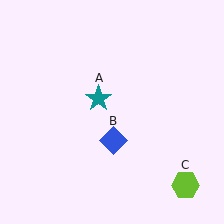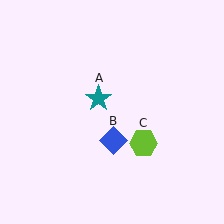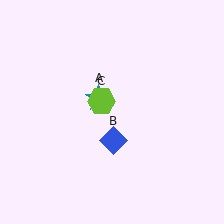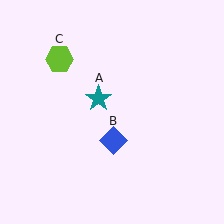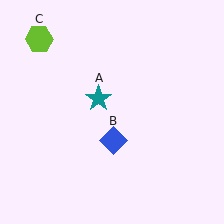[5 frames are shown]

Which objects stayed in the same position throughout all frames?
Teal star (object A) and blue diamond (object B) remained stationary.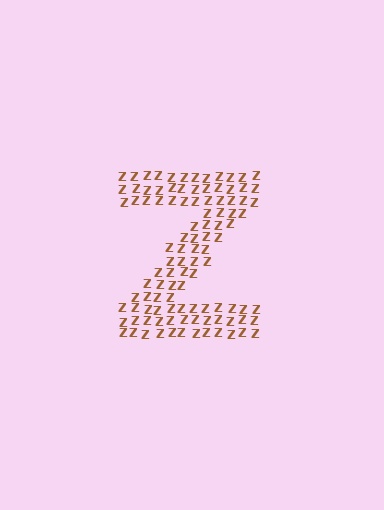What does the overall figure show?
The overall figure shows the letter Z.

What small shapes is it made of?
It is made of small letter Z's.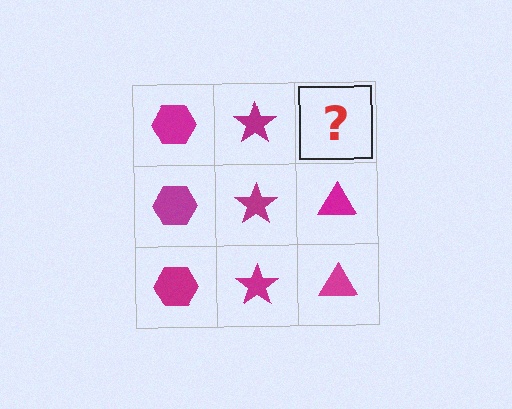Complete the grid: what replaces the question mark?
The question mark should be replaced with a magenta triangle.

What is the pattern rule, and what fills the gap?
The rule is that each column has a consistent shape. The gap should be filled with a magenta triangle.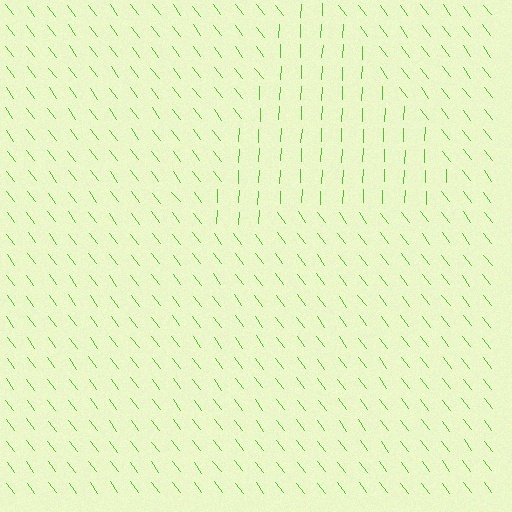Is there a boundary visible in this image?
Yes, there is a texture boundary formed by a change in line orientation.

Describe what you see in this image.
The image is filled with small lime line segments. A triangle region in the image has lines oriented differently from the surrounding lines, creating a visible texture boundary.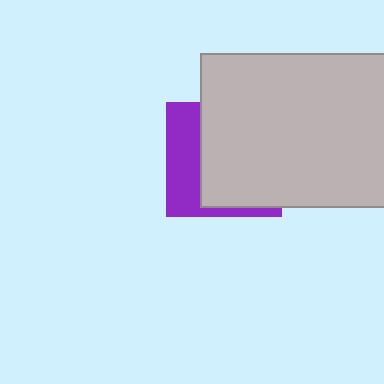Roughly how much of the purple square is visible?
A small part of it is visible (roughly 35%).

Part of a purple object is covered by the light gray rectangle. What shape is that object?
It is a square.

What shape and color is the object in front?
The object in front is a light gray rectangle.